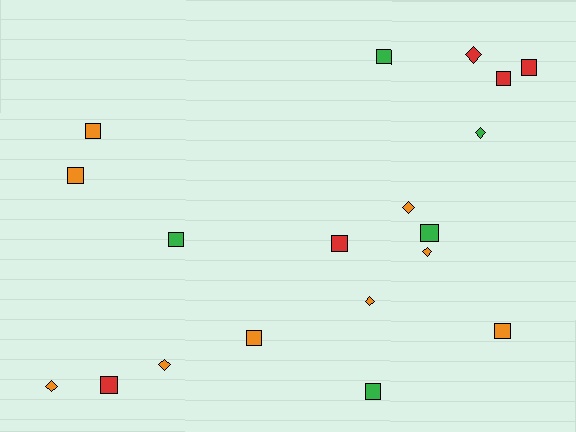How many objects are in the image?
There are 19 objects.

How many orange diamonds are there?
There are 5 orange diamonds.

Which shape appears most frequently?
Square, with 12 objects.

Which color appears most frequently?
Orange, with 9 objects.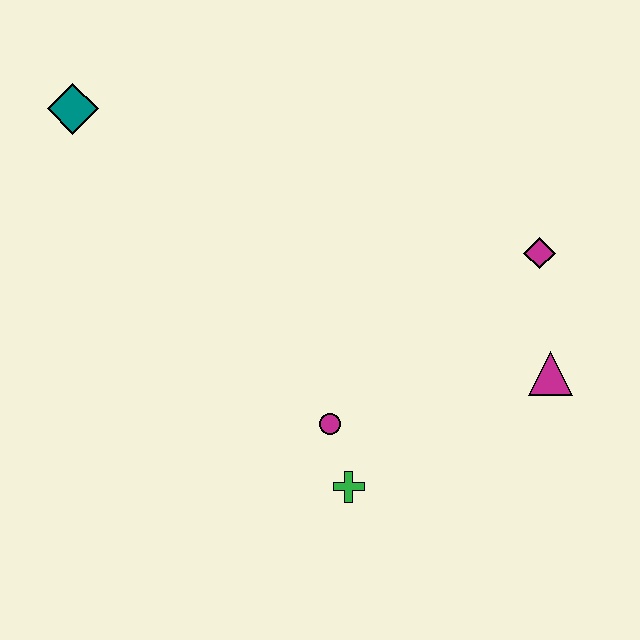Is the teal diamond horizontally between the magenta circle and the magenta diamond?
No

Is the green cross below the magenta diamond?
Yes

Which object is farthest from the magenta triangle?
The teal diamond is farthest from the magenta triangle.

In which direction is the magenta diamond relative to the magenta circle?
The magenta diamond is to the right of the magenta circle.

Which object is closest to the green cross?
The magenta circle is closest to the green cross.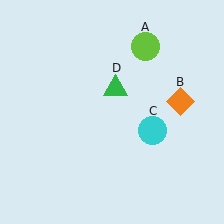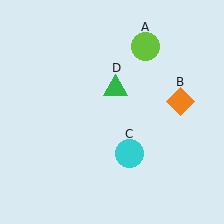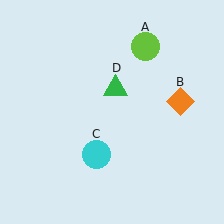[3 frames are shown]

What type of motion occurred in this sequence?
The cyan circle (object C) rotated clockwise around the center of the scene.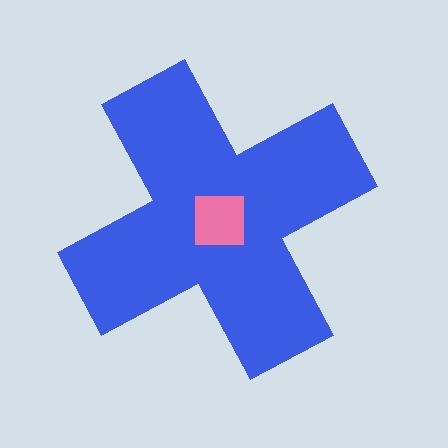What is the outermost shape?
The blue cross.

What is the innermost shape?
The pink square.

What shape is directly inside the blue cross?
The pink square.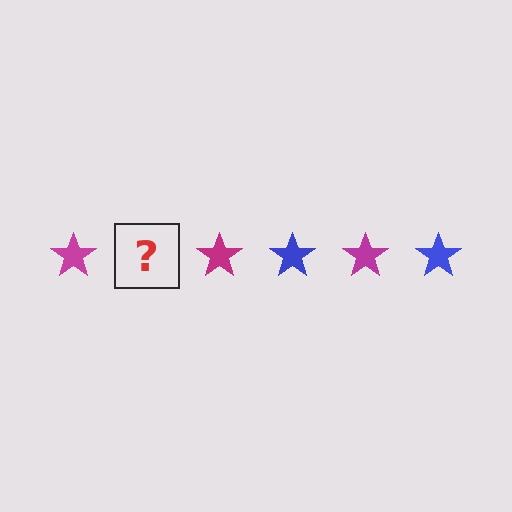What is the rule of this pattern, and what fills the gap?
The rule is that the pattern cycles through magenta, blue stars. The gap should be filled with a blue star.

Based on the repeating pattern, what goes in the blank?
The blank should be a blue star.